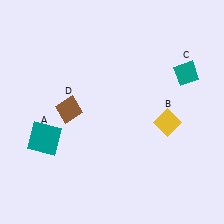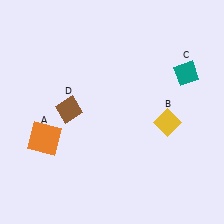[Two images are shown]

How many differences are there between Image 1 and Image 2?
There is 1 difference between the two images.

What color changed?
The square (A) changed from teal in Image 1 to orange in Image 2.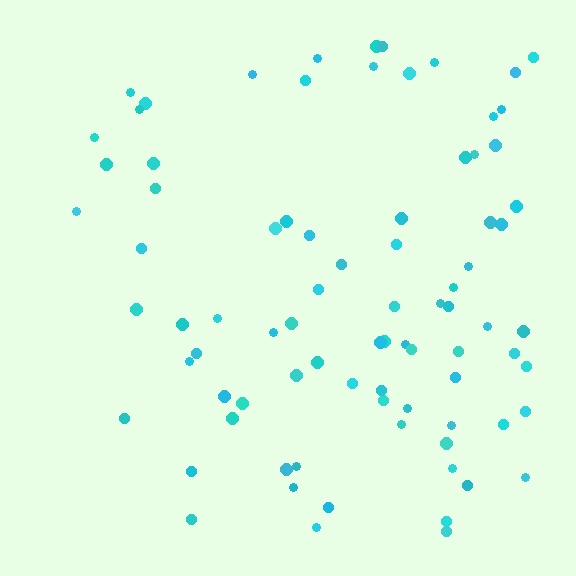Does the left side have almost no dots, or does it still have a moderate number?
Still a moderate number, just noticeably fewer than the right.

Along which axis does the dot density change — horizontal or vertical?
Horizontal.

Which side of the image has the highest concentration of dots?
The right.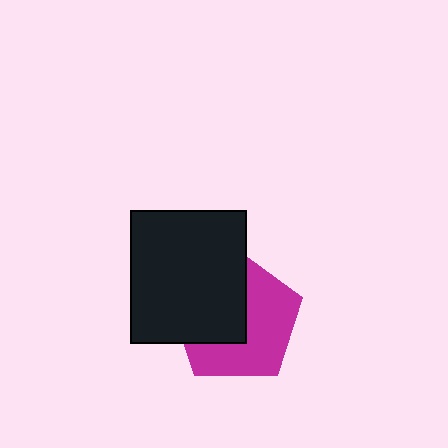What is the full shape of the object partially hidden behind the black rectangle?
The partially hidden object is a magenta pentagon.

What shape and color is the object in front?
The object in front is a black rectangle.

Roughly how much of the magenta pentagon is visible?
About half of it is visible (roughly 54%).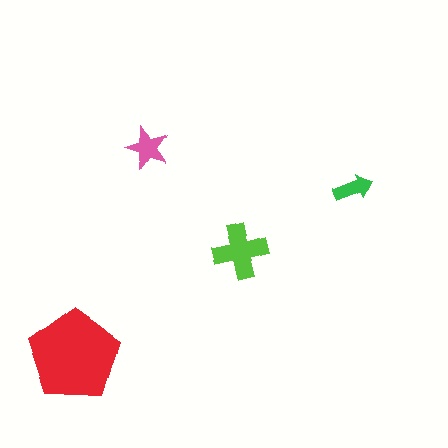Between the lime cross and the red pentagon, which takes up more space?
The red pentagon.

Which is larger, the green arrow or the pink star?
The pink star.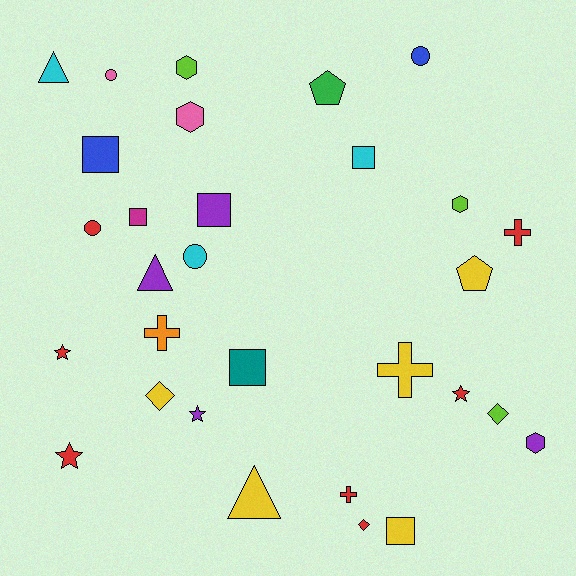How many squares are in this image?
There are 6 squares.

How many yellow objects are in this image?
There are 5 yellow objects.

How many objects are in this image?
There are 30 objects.